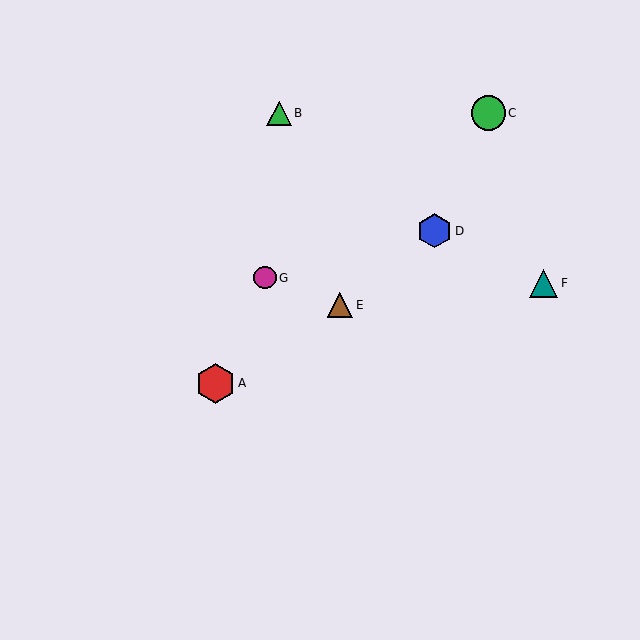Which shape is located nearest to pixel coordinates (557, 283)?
The teal triangle (labeled F) at (544, 283) is nearest to that location.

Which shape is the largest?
The red hexagon (labeled A) is the largest.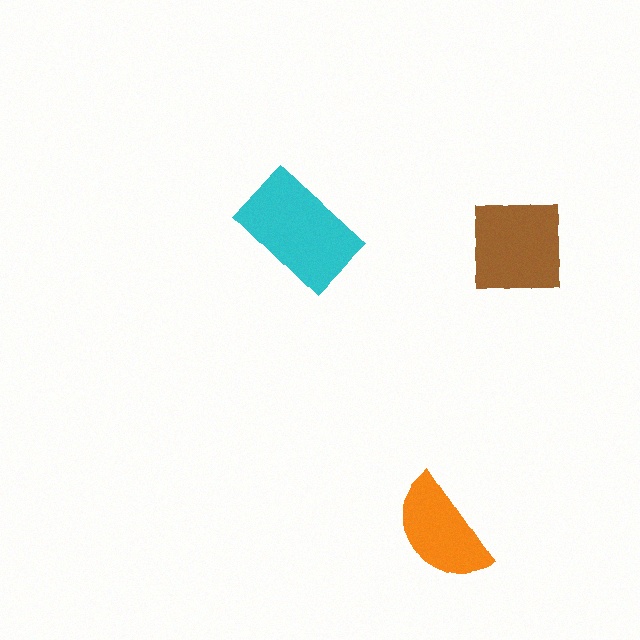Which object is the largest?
The cyan rectangle.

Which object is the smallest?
The orange semicircle.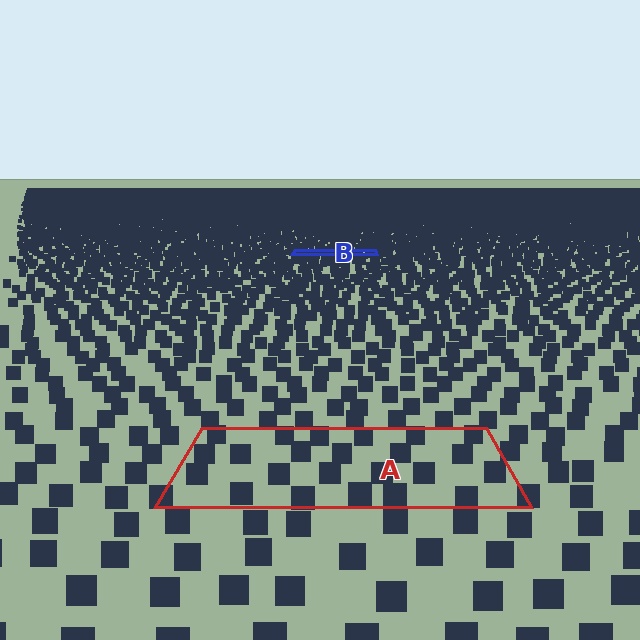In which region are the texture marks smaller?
The texture marks are smaller in region B, because it is farther away.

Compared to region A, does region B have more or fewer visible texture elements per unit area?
Region B has more texture elements per unit area — they are packed more densely because it is farther away.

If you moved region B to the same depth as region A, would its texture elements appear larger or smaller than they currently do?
They would appear larger. At a closer depth, the same texture elements are projected at a bigger on-screen size.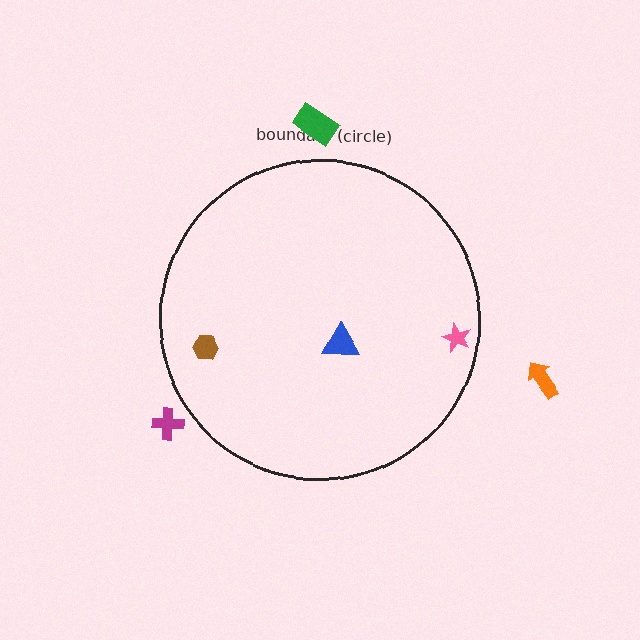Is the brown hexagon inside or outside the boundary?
Inside.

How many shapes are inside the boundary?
3 inside, 3 outside.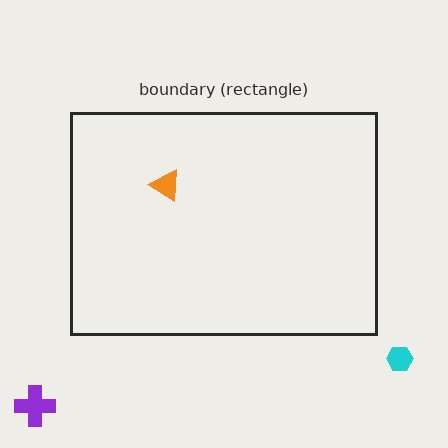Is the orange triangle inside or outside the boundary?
Inside.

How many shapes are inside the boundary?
1 inside, 2 outside.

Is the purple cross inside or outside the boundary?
Outside.